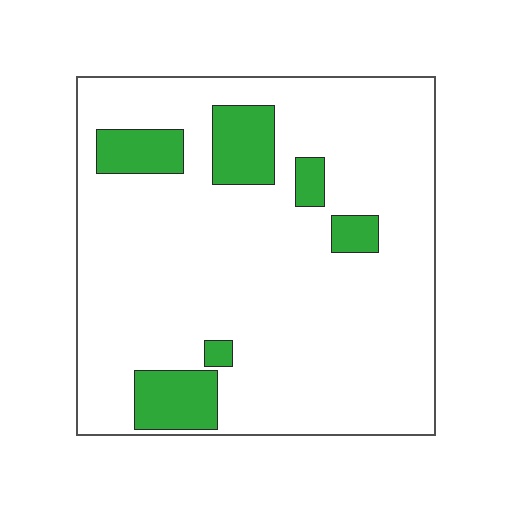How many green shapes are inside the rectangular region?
6.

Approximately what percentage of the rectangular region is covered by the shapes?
Approximately 15%.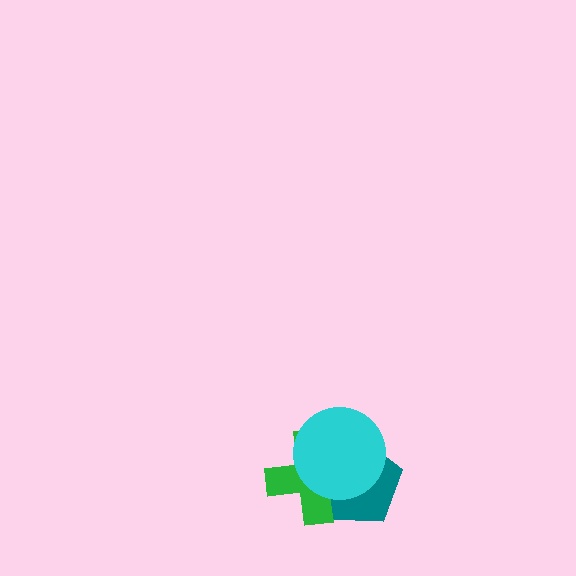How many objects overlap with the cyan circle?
2 objects overlap with the cyan circle.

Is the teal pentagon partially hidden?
Yes, it is partially covered by another shape.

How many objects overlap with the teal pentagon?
2 objects overlap with the teal pentagon.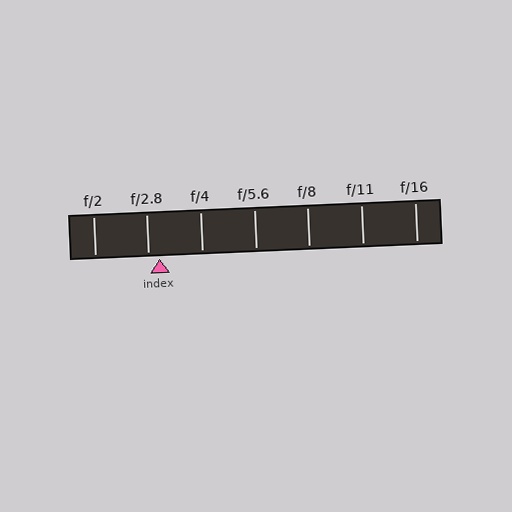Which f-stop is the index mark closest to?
The index mark is closest to f/2.8.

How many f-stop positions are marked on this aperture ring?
There are 7 f-stop positions marked.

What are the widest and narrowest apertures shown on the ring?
The widest aperture shown is f/2 and the narrowest is f/16.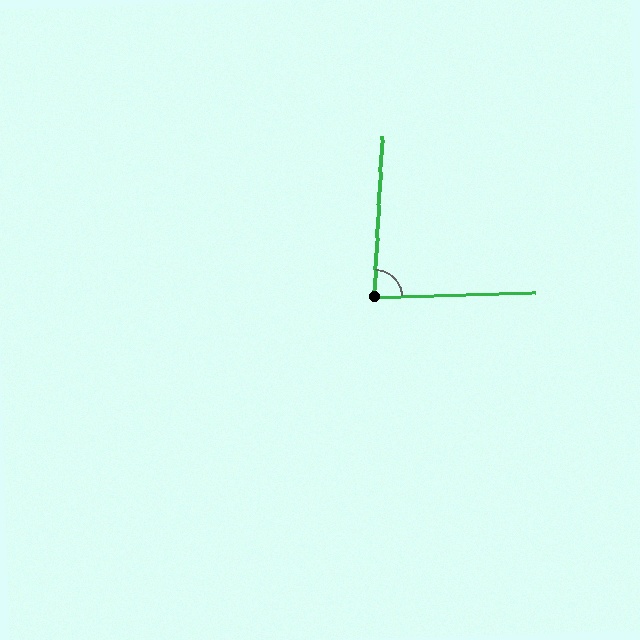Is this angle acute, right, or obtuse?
It is approximately a right angle.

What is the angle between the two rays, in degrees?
Approximately 86 degrees.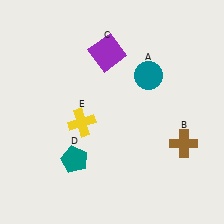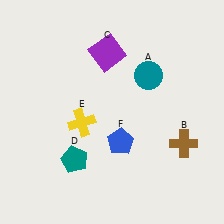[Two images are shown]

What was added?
A blue pentagon (F) was added in Image 2.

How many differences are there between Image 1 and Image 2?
There is 1 difference between the two images.